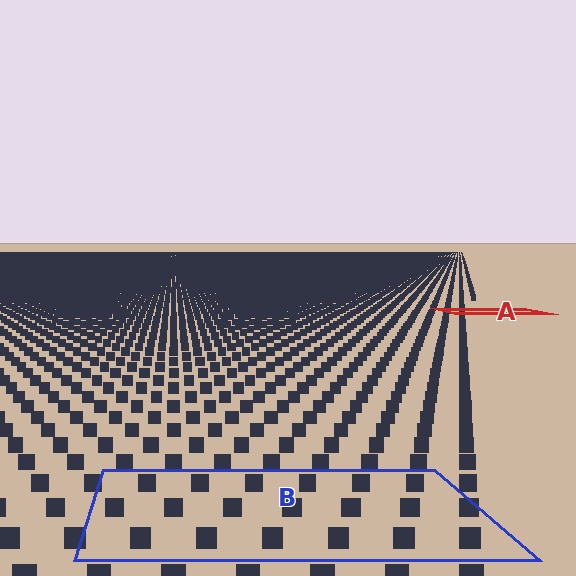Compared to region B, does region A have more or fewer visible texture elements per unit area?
Region A has more texture elements per unit area — they are packed more densely because it is farther away.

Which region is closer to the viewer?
Region B is closer. The texture elements there are larger and more spread out.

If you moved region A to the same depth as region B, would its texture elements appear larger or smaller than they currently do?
They would appear larger. At a closer depth, the same texture elements are projected at a bigger on-screen size.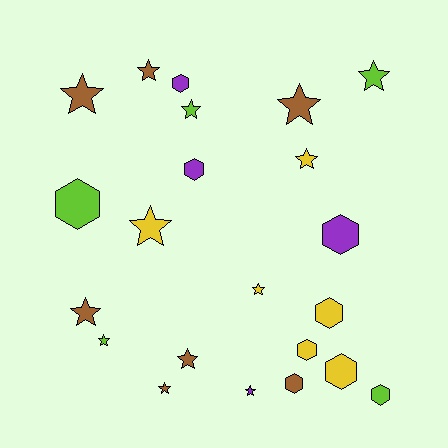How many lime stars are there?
There are 3 lime stars.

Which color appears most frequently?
Brown, with 7 objects.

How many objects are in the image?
There are 22 objects.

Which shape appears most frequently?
Star, with 13 objects.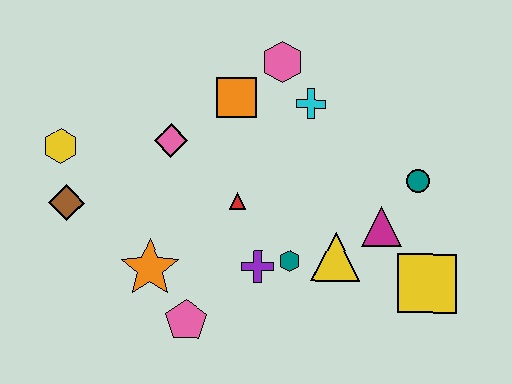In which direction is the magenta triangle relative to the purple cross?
The magenta triangle is to the right of the purple cross.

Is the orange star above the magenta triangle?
No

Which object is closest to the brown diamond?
The yellow hexagon is closest to the brown diamond.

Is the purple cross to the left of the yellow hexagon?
No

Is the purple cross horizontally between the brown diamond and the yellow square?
Yes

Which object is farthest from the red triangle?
The yellow square is farthest from the red triangle.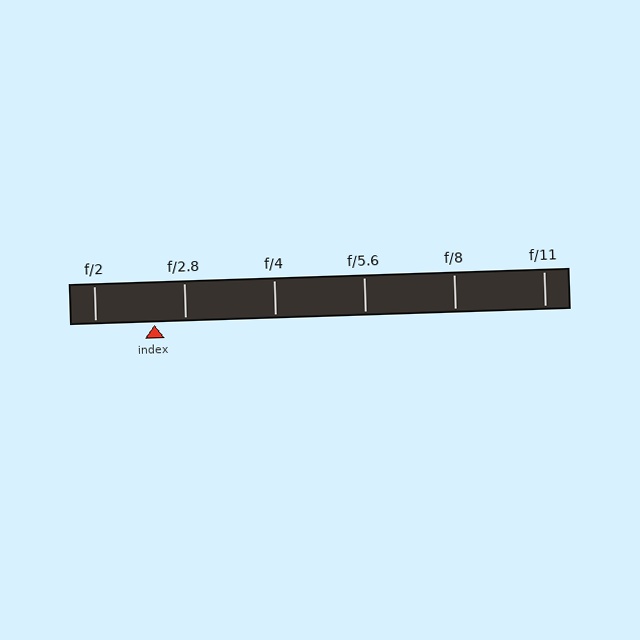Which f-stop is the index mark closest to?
The index mark is closest to f/2.8.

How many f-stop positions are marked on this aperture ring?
There are 6 f-stop positions marked.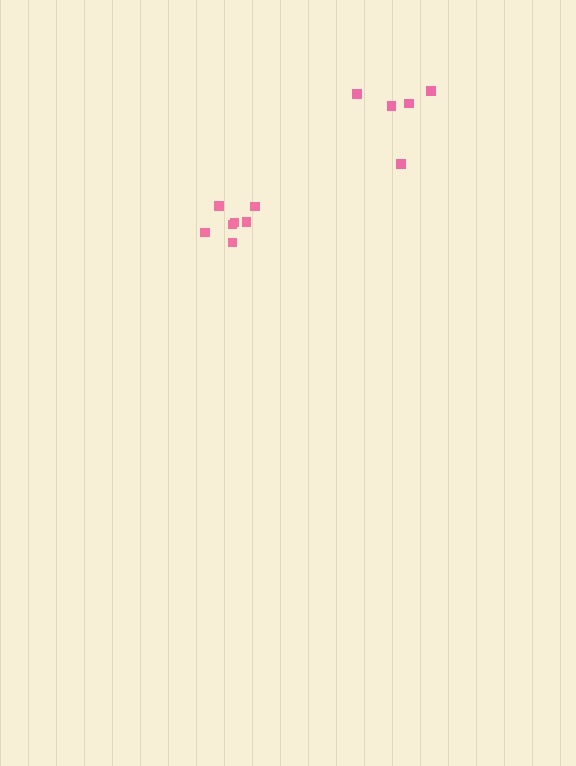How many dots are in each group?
Group 1: 5 dots, Group 2: 7 dots (12 total).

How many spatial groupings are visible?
There are 2 spatial groupings.